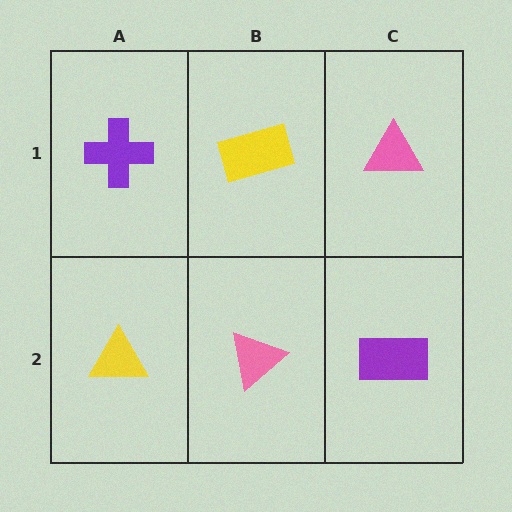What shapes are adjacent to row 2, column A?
A purple cross (row 1, column A), a pink triangle (row 2, column B).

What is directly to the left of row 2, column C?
A pink triangle.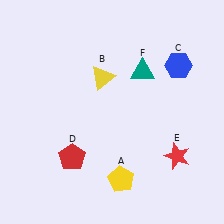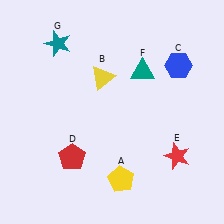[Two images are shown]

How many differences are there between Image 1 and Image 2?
There is 1 difference between the two images.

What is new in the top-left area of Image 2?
A teal star (G) was added in the top-left area of Image 2.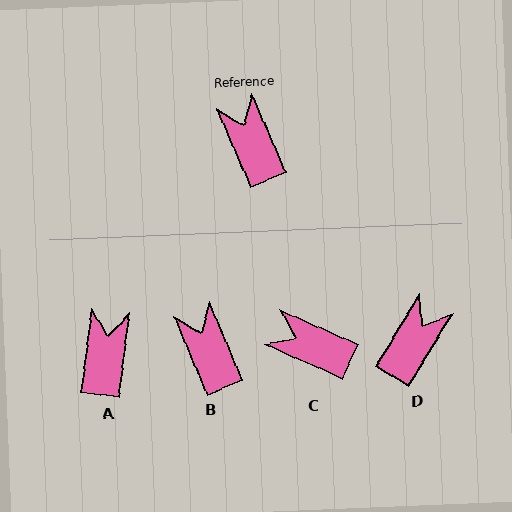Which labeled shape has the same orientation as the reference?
B.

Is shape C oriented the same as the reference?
No, it is off by about 43 degrees.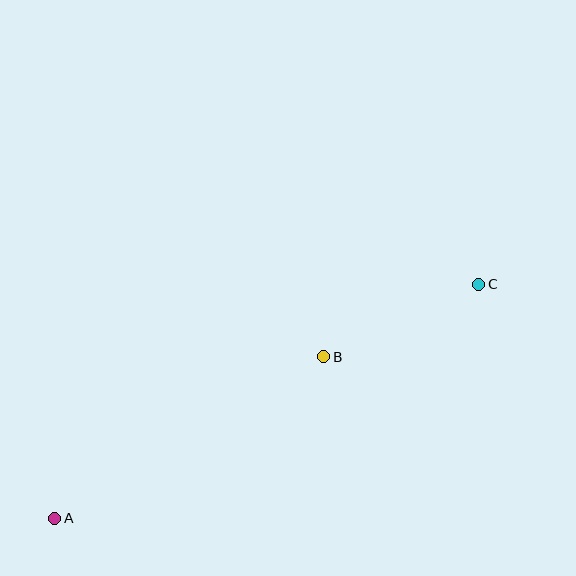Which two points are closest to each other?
Points B and C are closest to each other.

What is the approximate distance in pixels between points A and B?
The distance between A and B is approximately 314 pixels.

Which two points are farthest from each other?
Points A and C are farthest from each other.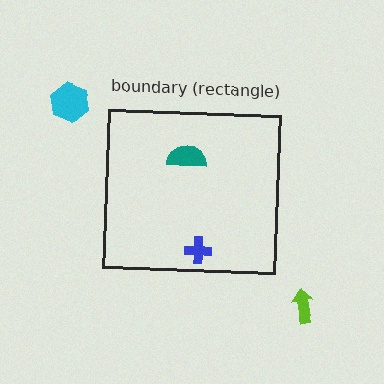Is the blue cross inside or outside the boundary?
Inside.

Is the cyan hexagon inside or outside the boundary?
Outside.